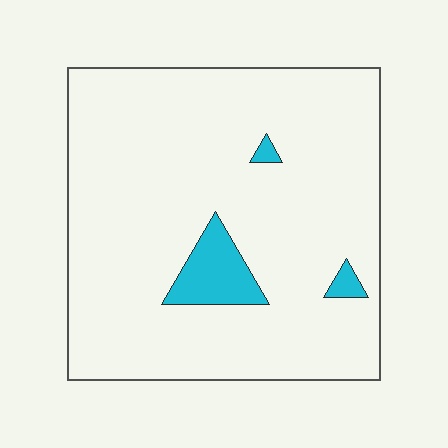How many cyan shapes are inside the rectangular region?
3.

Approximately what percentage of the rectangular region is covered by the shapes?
Approximately 5%.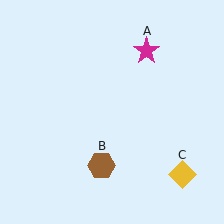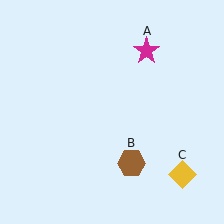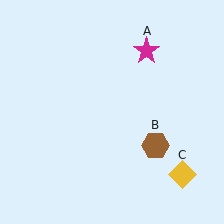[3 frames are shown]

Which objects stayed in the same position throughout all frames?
Magenta star (object A) and yellow diamond (object C) remained stationary.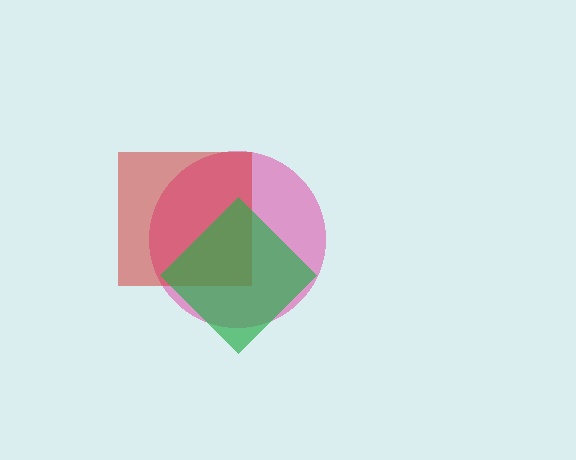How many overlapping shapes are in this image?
There are 3 overlapping shapes in the image.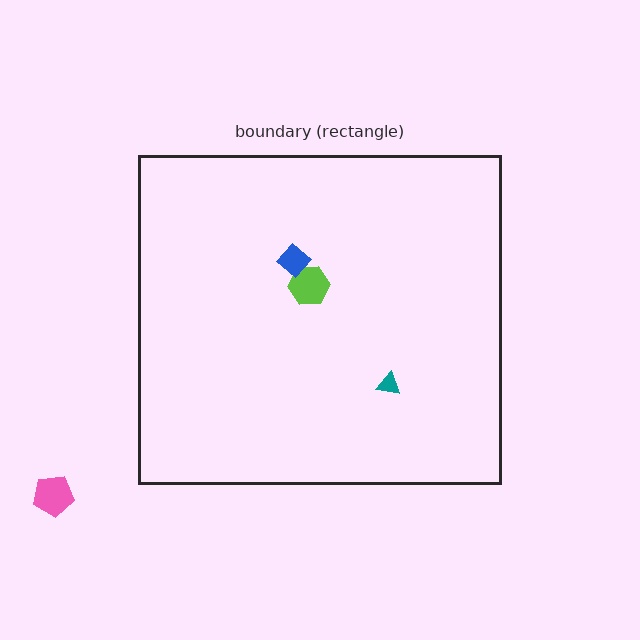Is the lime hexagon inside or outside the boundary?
Inside.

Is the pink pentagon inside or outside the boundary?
Outside.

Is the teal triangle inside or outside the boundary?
Inside.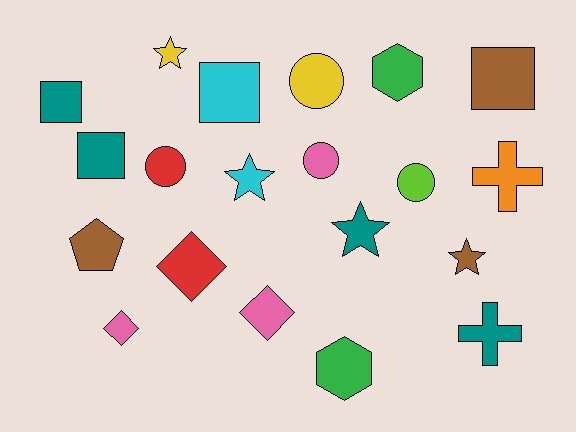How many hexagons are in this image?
There are 2 hexagons.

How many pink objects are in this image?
There are 3 pink objects.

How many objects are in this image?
There are 20 objects.